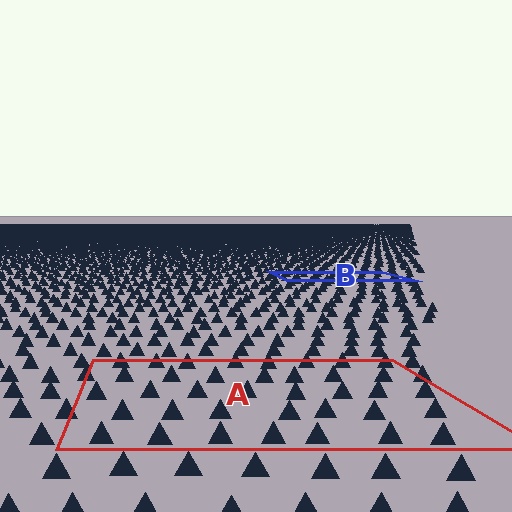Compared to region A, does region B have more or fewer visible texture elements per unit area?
Region B has more texture elements per unit area — they are packed more densely because it is farther away.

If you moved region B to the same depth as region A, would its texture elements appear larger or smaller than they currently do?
They would appear larger. At a closer depth, the same texture elements are projected at a bigger on-screen size.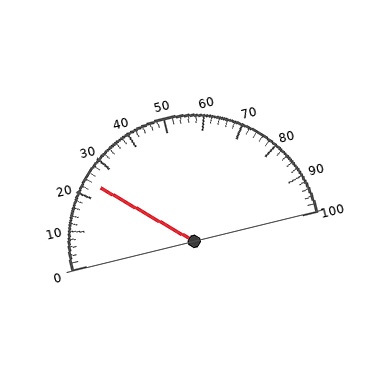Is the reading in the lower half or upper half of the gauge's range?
The reading is in the lower half of the range (0 to 100).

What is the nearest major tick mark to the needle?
The nearest major tick mark is 20.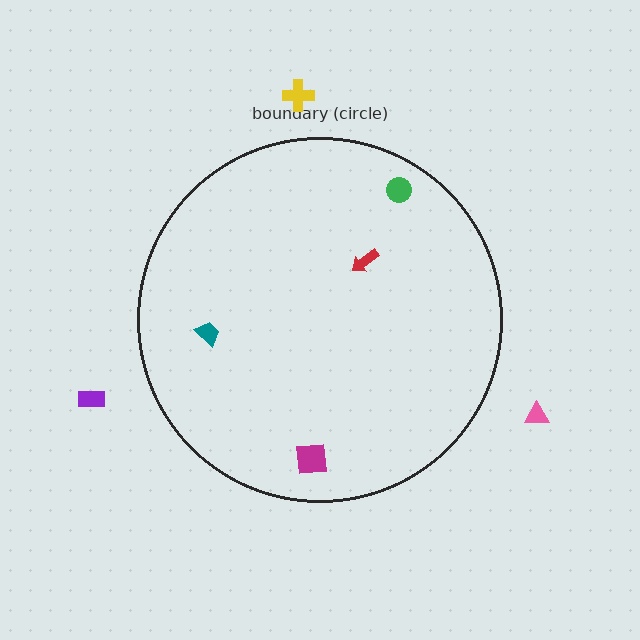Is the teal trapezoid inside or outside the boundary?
Inside.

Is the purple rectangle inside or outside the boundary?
Outside.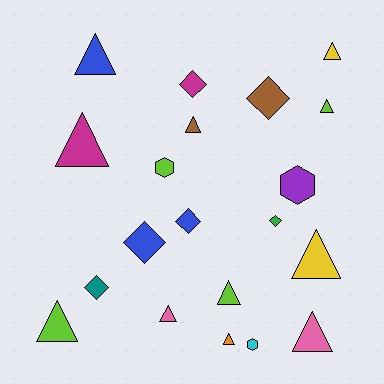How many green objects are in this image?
There is 1 green object.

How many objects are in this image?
There are 20 objects.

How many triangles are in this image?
There are 11 triangles.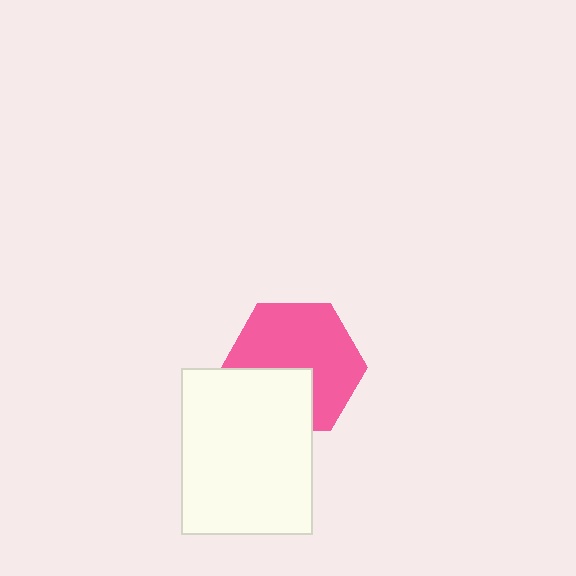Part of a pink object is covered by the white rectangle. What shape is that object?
It is a hexagon.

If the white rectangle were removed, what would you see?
You would see the complete pink hexagon.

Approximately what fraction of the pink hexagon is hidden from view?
Roughly 34% of the pink hexagon is hidden behind the white rectangle.